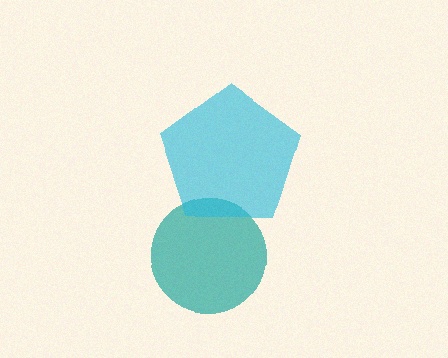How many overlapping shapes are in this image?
There are 2 overlapping shapes in the image.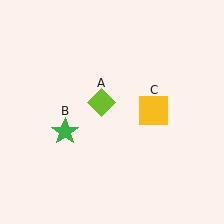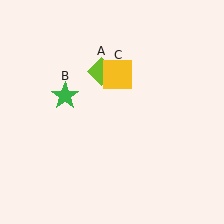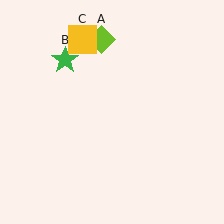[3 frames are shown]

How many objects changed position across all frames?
3 objects changed position: lime diamond (object A), green star (object B), yellow square (object C).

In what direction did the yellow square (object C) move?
The yellow square (object C) moved up and to the left.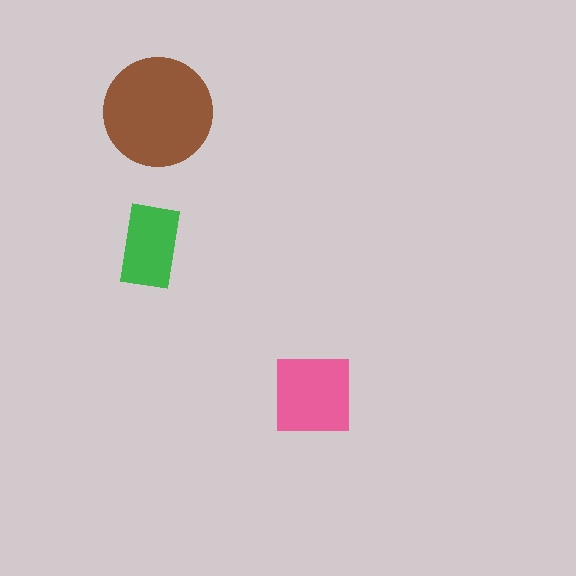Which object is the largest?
The brown circle.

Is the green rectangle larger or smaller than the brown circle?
Smaller.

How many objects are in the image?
There are 3 objects in the image.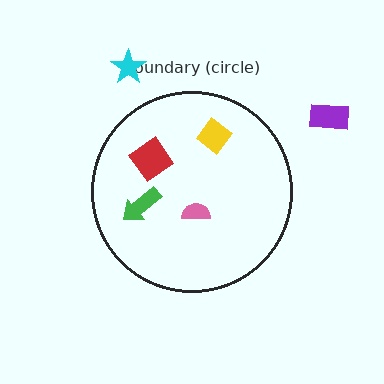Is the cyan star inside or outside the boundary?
Outside.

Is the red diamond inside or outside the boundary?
Inside.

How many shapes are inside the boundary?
4 inside, 2 outside.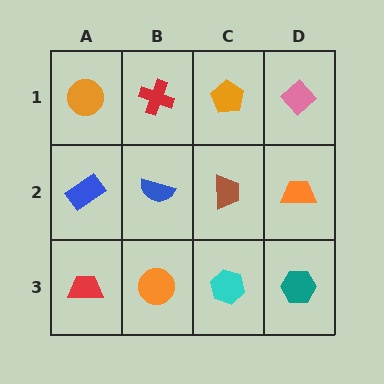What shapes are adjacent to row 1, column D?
An orange trapezoid (row 2, column D), an orange pentagon (row 1, column C).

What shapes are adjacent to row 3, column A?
A blue rectangle (row 2, column A), an orange circle (row 3, column B).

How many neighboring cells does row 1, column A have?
2.